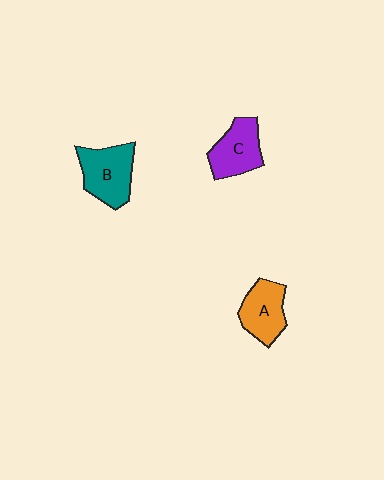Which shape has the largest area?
Shape B (teal).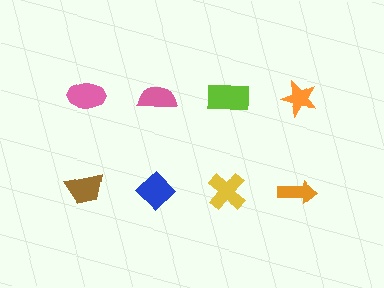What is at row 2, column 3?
A yellow cross.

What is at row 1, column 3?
A lime rectangle.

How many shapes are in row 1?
4 shapes.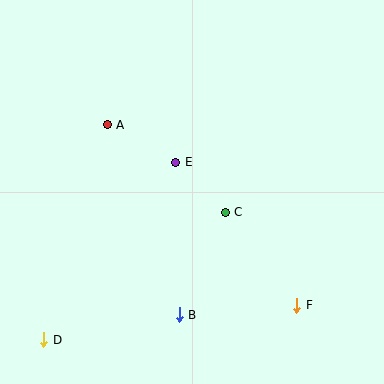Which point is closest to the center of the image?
Point E at (175, 162) is closest to the center.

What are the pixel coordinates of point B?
Point B is at (179, 315).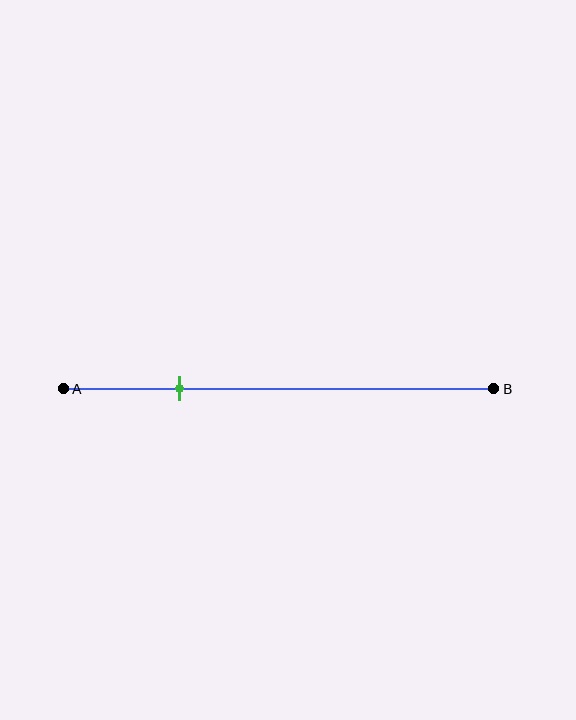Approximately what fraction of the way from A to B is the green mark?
The green mark is approximately 25% of the way from A to B.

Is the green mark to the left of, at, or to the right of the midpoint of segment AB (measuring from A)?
The green mark is to the left of the midpoint of segment AB.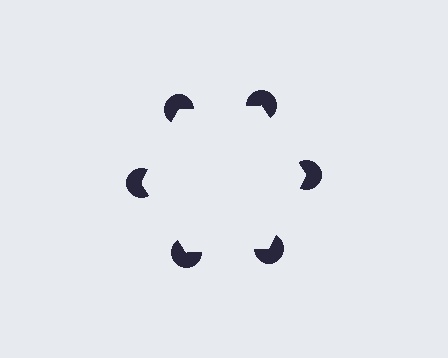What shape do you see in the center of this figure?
An illusory hexagon — its edges are inferred from the aligned wedge cuts in the pac-man discs, not physically drawn.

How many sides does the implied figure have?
6 sides.